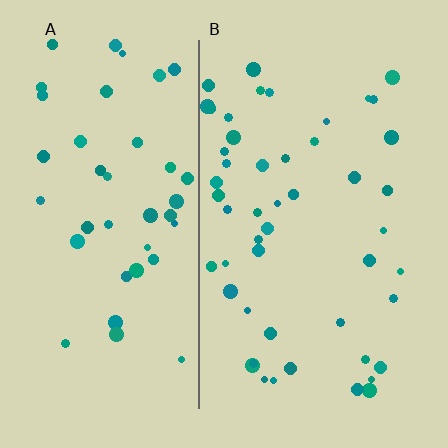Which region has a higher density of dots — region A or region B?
B (the right).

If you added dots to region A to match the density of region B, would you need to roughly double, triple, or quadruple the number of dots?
Approximately double.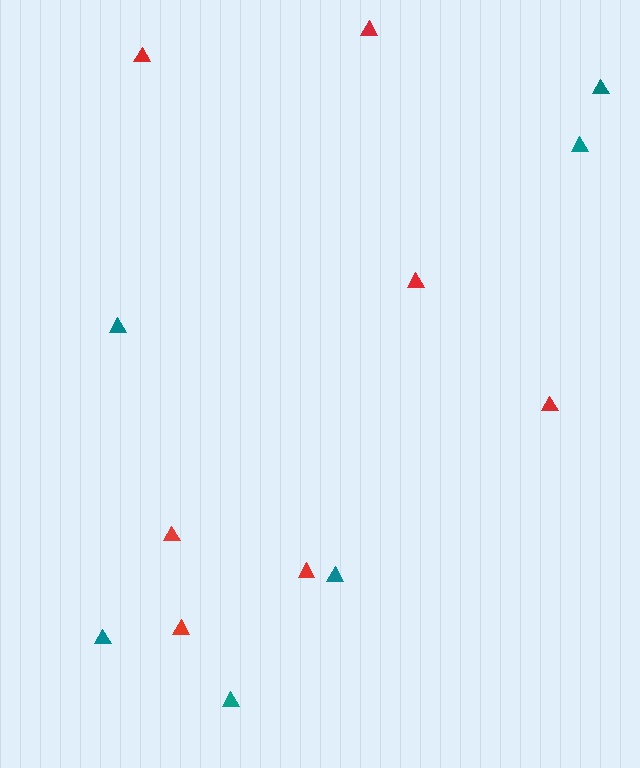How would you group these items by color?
There are 2 groups: one group of red triangles (7) and one group of teal triangles (6).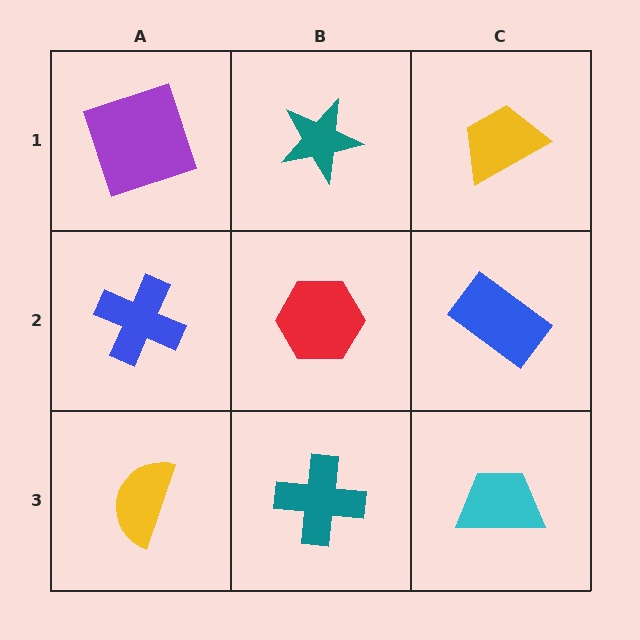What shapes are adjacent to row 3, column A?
A blue cross (row 2, column A), a teal cross (row 3, column B).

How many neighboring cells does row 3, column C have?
2.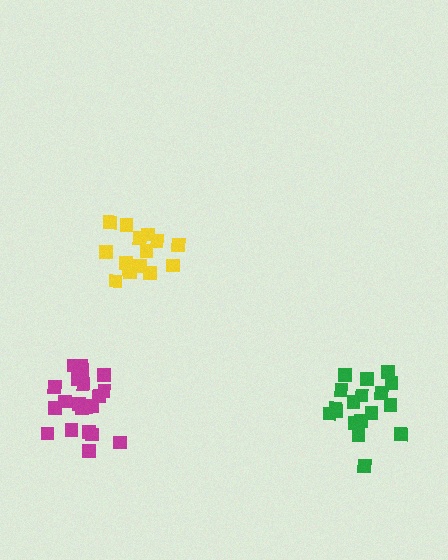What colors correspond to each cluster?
The clusters are colored: yellow, green, magenta.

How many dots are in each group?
Group 1: 15 dots, Group 2: 18 dots, Group 3: 21 dots (54 total).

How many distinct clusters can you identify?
There are 3 distinct clusters.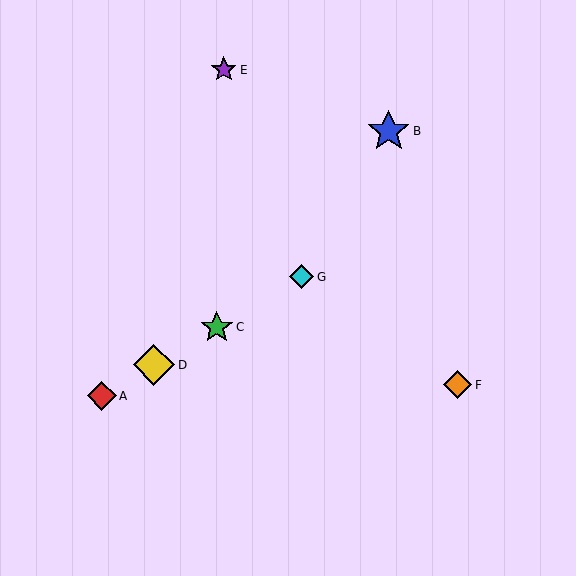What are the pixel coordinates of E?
Object E is at (224, 70).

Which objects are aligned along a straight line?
Objects A, C, D, G are aligned along a straight line.